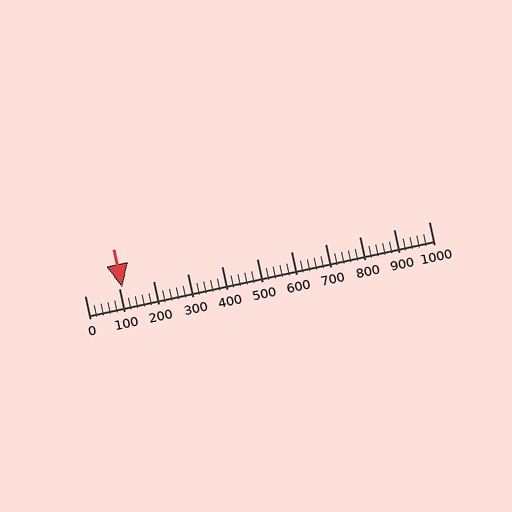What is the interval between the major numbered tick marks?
The major tick marks are spaced 100 units apart.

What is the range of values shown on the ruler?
The ruler shows values from 0 to 1000.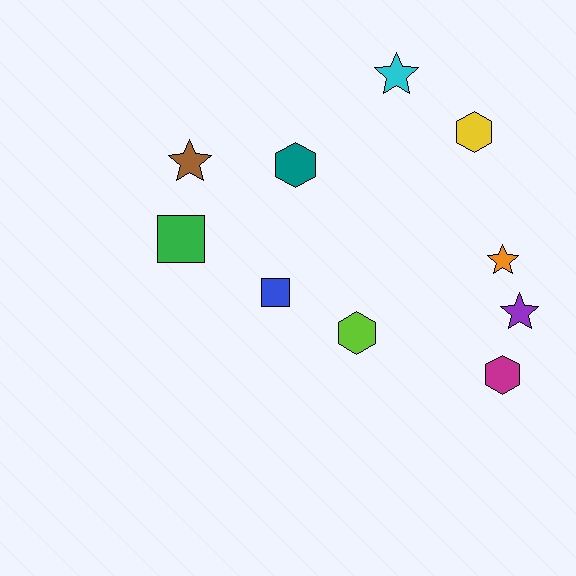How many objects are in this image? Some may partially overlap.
There are 10 objects.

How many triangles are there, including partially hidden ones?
There are no triangles.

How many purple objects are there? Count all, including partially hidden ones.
There is 1 purple object.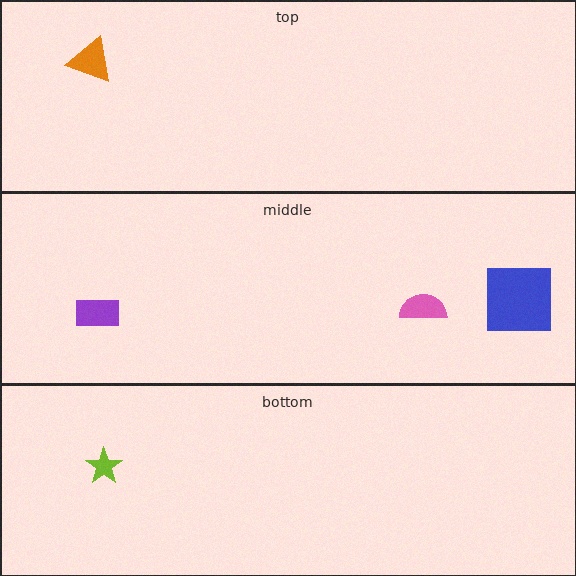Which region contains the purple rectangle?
The middle region.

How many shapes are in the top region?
1.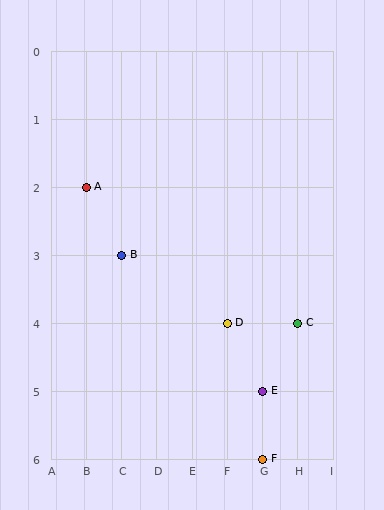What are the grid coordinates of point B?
Point B is at grid coordinates (C, 3).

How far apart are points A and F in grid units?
Points A and F are 5 columns and 4 rows apart (about 6.4 grid units diagonally).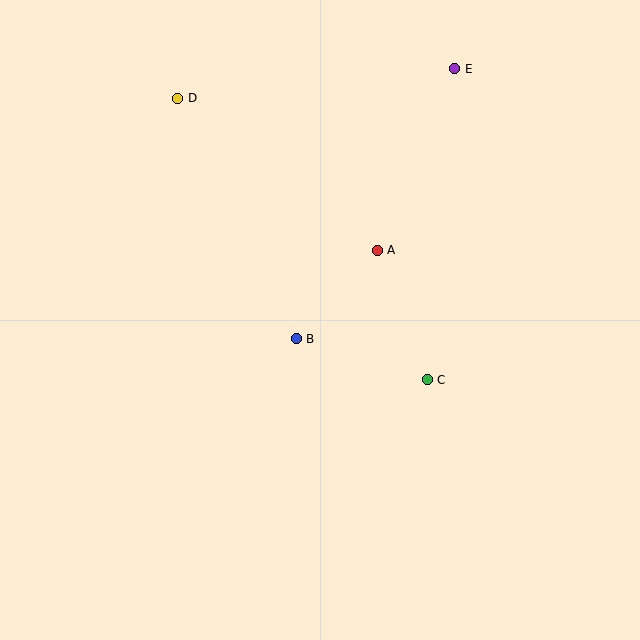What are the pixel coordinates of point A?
Point A is at (377, 250).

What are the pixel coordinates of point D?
Point D is at (178, 98).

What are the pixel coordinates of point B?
Point B is at (296, 339).